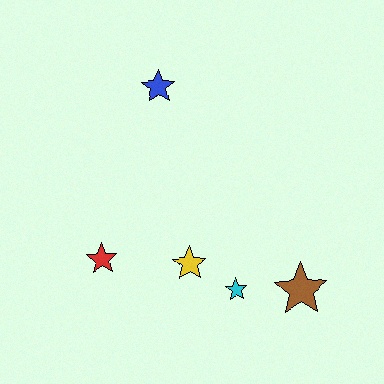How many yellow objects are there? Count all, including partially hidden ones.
There is 1 yellow object.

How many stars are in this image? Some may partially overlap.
There are 5 stars.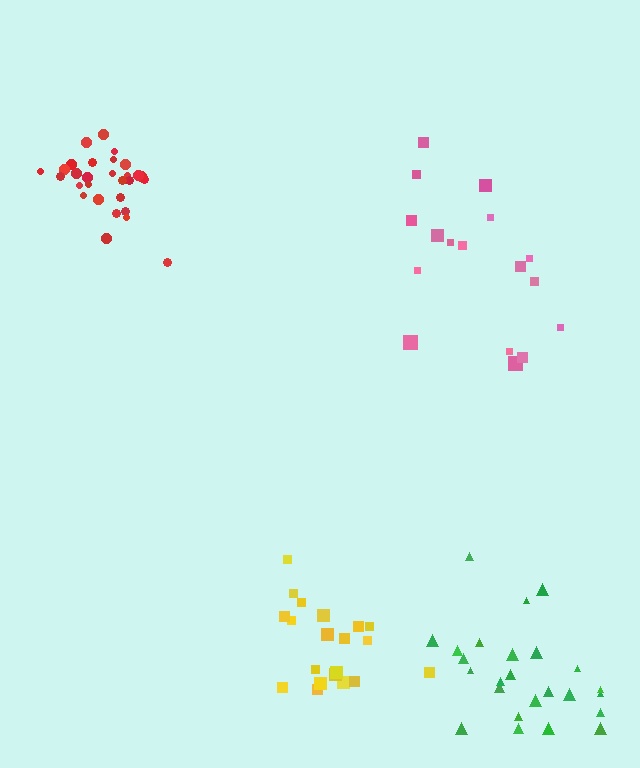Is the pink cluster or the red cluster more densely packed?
Red.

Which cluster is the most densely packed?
Red.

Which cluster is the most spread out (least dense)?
Pink.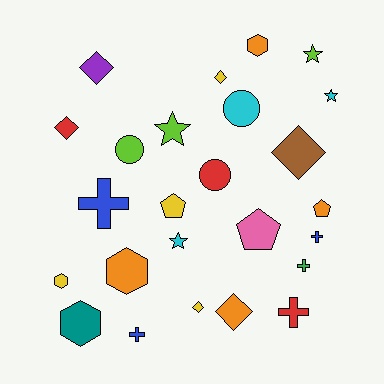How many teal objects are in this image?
There is 1 teal object.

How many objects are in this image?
There are 25 objects.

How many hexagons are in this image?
There are 4 hexagons.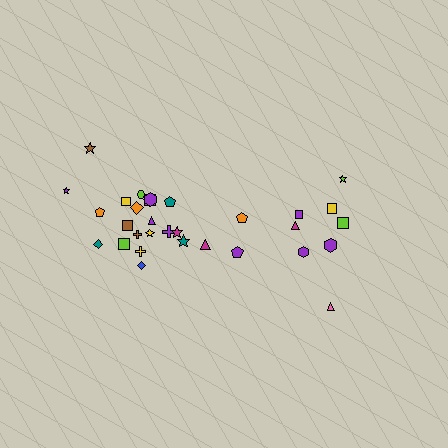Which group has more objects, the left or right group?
The left group.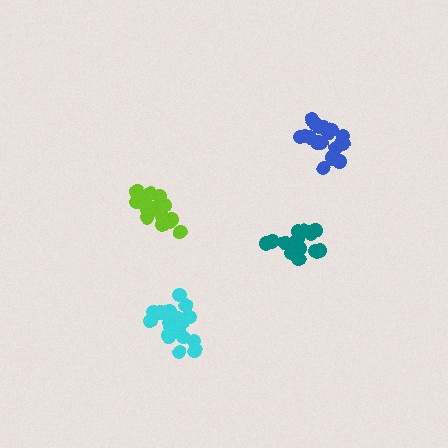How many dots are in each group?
Group 1: 18 dots, Group 2: 17 dots, Group 3: 19 dots, Group 4: 16 dots (70 total).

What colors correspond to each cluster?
The clusters are colored: cyan, lime, blue, teal.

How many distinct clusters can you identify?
There are 4 distinct clusters.